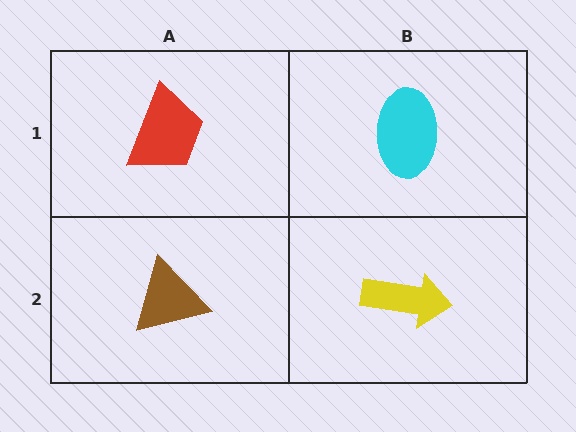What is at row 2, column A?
A brown triangle.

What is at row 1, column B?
A cyan ellipse.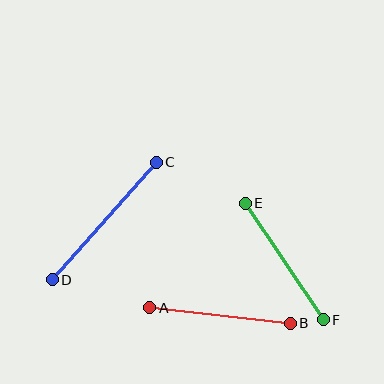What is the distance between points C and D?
The distance is approximately 157 pixels.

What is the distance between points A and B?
The distance is approximately 142 pixels.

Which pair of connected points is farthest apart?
Points C and D are farthest apart.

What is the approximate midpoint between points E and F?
The midpoint is at approximately (284, 261) pixels.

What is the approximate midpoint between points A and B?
The midpoint is at approximately (220, 316) pixels.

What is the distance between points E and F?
The distance is approximately 140 pixels.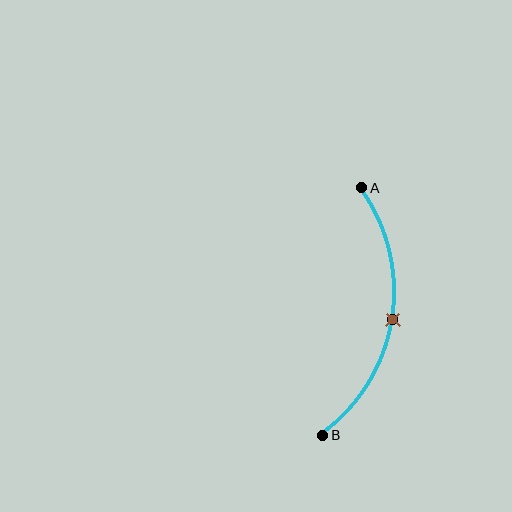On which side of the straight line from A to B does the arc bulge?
The arc bulges to the right of the straight line connecting A and B.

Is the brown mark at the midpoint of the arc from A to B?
Yes. The brown mark lies on the arc at equal arc-length from both A and B — it is the arc midpoint.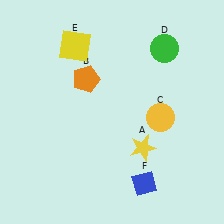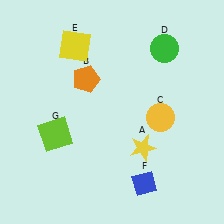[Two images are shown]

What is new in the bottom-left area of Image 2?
A lime square (G) was added in the bottom-left area of Image 2.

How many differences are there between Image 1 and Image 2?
There is 1 difference between the two images.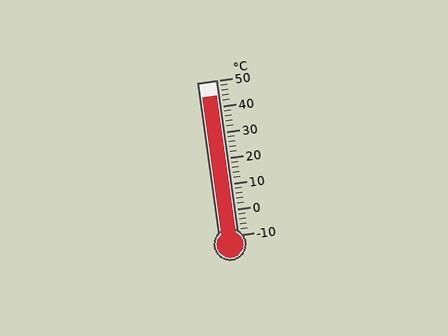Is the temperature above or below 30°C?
The temperature is above 30°C.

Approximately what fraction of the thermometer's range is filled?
The thermometer is filled to approximately 90% of its range.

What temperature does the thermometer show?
The thermometer shows approximately 44°C.